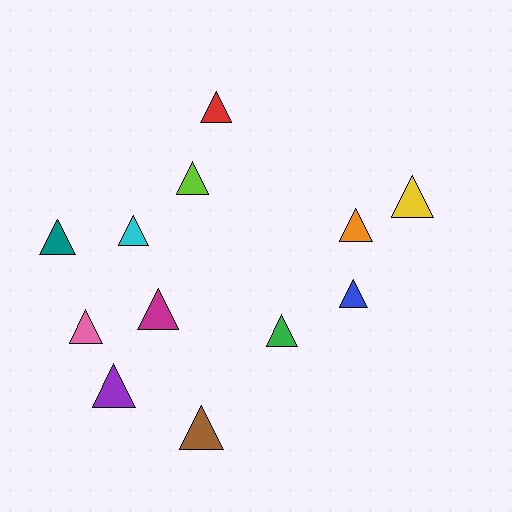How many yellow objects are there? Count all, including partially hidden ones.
There is 1 yellow object.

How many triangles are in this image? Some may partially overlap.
There are 12 triangles.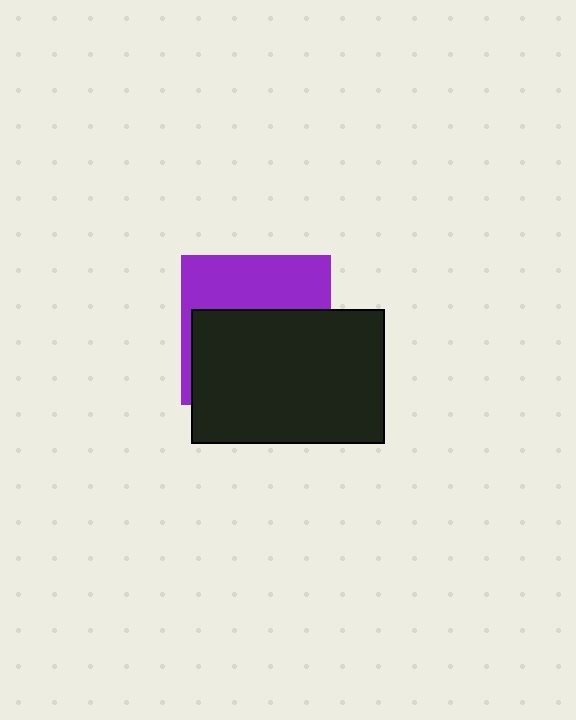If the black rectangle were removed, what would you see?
You would see the complete purple square.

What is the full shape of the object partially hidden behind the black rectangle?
The partially hidden object is a purple square.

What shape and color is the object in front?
The object in front is a black rectangle.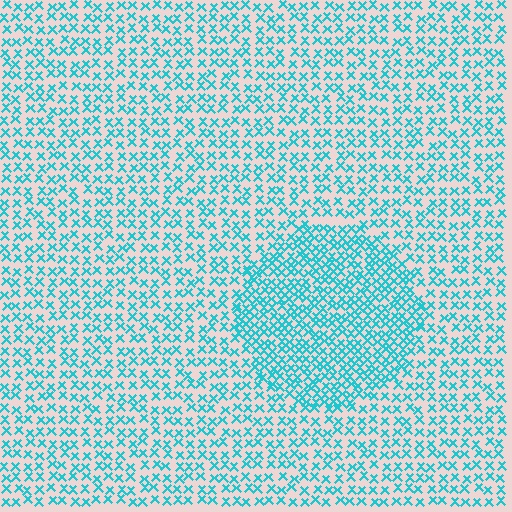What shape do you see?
I see a circle.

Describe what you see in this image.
The image contains small cyan elements arranged at two different densities. A circle-shaped region is visible where the elements are more densely packed than the surrounding area.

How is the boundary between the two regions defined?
The boundary is defined by a change in element density (approximately 1.8x ratio). All elements are the same color, size, and shape.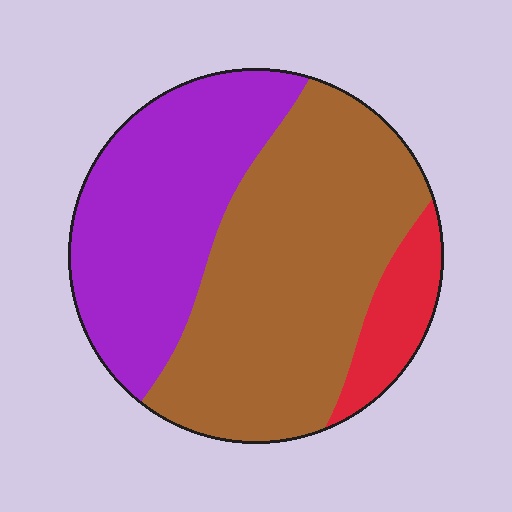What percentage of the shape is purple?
Purple takes up between a third and a half of the shape.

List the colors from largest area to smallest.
From largest to smallest: brown, purple, red.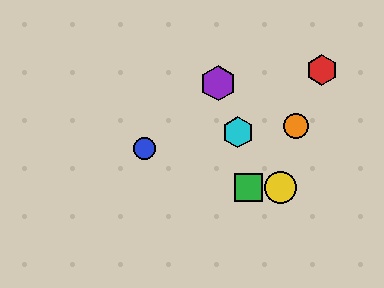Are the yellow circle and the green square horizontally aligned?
Yes, both are at y≈188.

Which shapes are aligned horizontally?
The green square, the yellow circle are aligned horizontally.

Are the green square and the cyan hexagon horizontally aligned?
No, the green square is at y≈188 and the cyan hexagon is at y≈132.